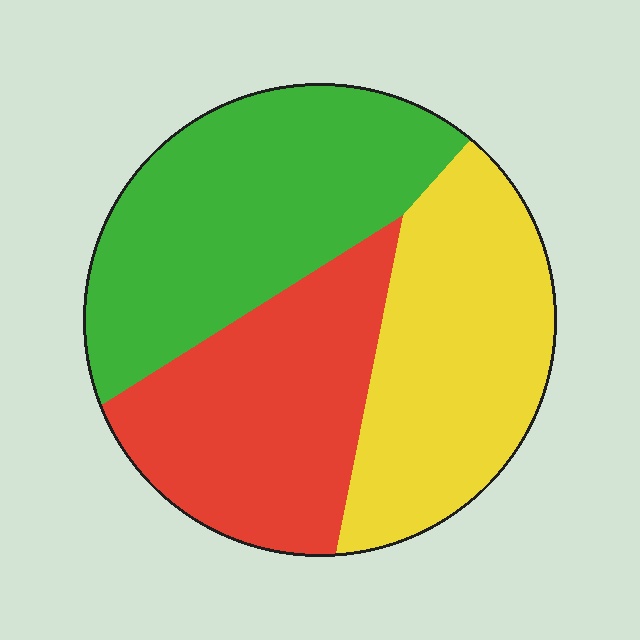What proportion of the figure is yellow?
Yellow covers around 30% of the figure.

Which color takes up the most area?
Green, at roughly 35%.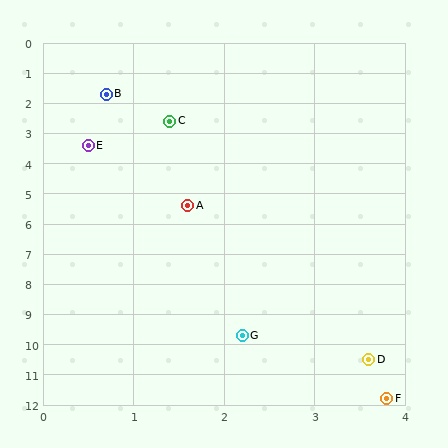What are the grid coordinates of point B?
Point B is at approximately (0.7, 1.7).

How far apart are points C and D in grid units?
Points C and D are about 8.2 grid units apart.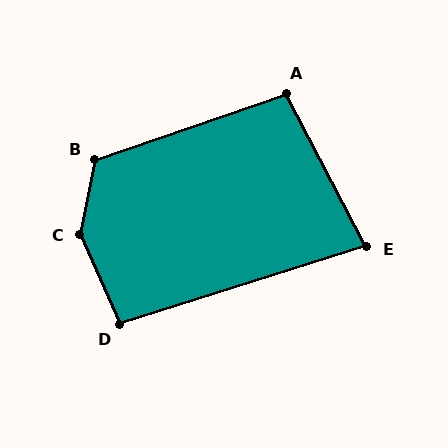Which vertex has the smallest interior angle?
E, at approximately 80 degrees.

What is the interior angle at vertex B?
Approximately 120 degrees (obtuse).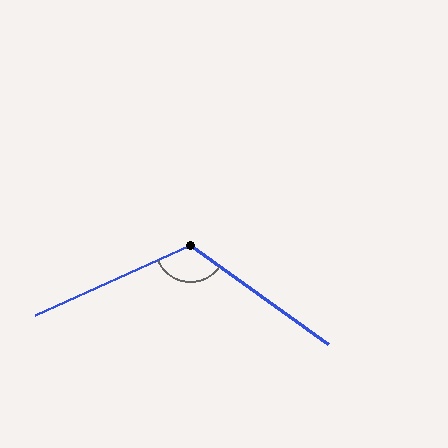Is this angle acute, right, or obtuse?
It is obtuse.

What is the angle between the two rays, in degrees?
Approximately 120 degrees.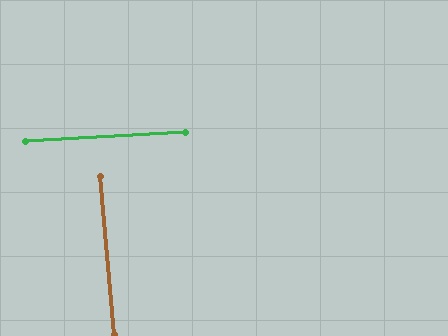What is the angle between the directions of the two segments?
Approximately 88 degrees.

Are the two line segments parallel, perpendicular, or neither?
Perpendicular — they meet at approximately 88°.